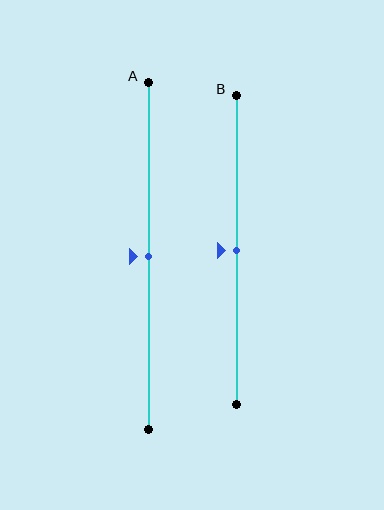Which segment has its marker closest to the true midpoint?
Segment A has its marker closest to the true midpoint.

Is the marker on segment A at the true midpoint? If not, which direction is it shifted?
Yes, the marker on segment A is at the true midpoint.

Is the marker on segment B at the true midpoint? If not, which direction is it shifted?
Yes, the marker on segment B is at the true midpoint.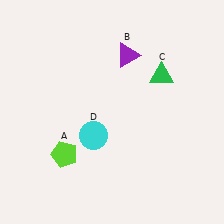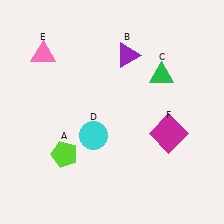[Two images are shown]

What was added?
A pink triangle (E), a magenta square (F) were added in Image 2.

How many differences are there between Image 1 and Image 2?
There are 2 differences between the two images.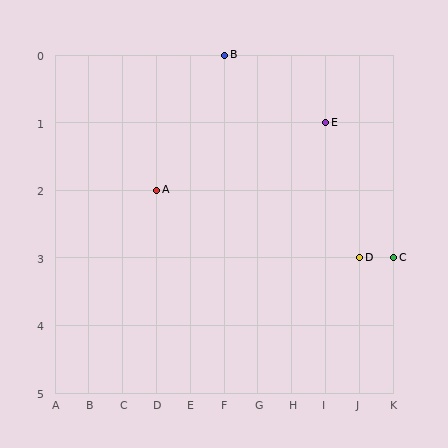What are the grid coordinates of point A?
Point A is at grid coordinates (D, 2).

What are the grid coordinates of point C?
Point C is at grid coordinates (K, 3).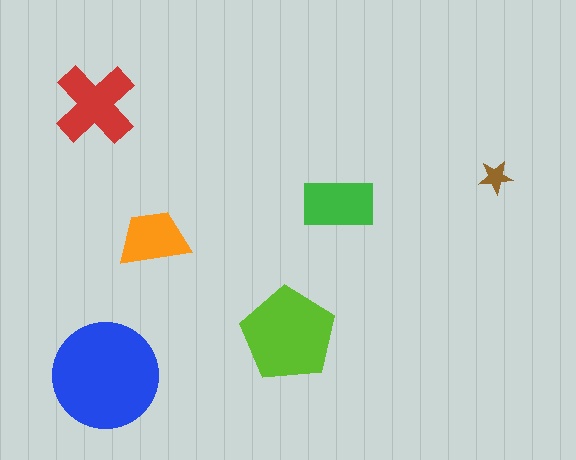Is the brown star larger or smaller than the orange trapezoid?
Smaller.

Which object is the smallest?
The brown star.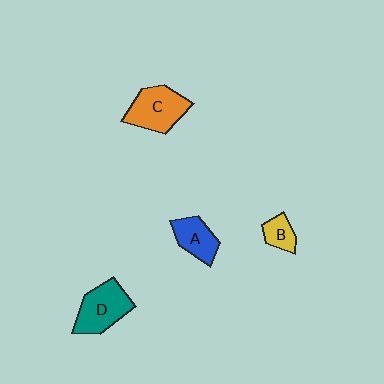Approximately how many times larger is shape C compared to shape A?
Approximately 1.5 times.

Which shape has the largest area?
Shape C (orange).